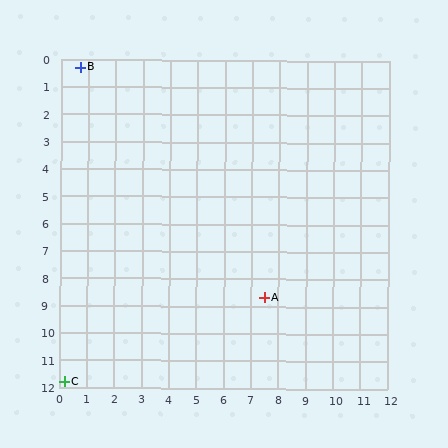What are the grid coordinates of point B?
Point B is at approximately (0.7, 0.3).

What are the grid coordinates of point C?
Point C is at approximately (0.2, 11.8).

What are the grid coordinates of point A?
Point A is at approximately (7.5, 8.7).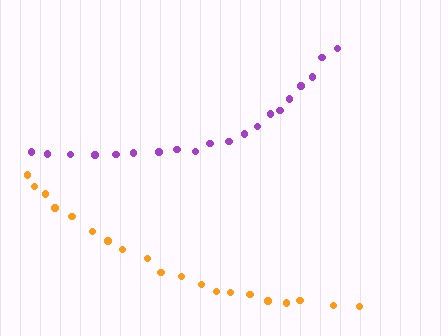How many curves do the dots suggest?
There are 2 distinct paths.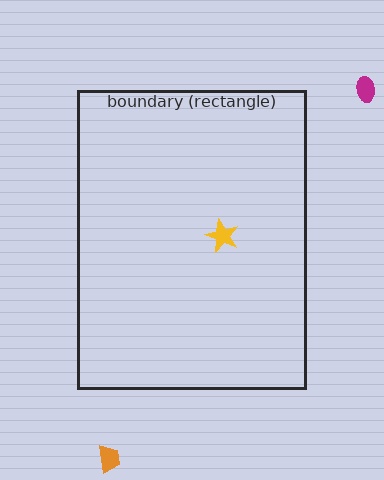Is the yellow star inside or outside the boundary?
Inside.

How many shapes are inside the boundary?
1 inside, 2 outside.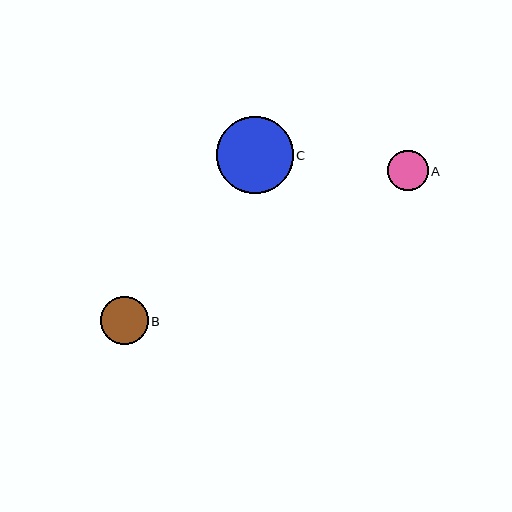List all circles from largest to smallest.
From largest to smallest: C, B, A.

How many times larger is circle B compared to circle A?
Circle B is approximately 1.2 times the size of circle A.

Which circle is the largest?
Circle C is the largest with a size of approximately 77 pixels.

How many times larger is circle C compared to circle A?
Circle C is approximately 1.9 times the size of circle A.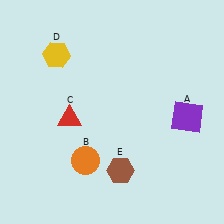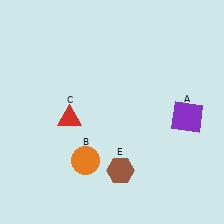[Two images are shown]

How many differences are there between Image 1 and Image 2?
There is 1 difference between the two images.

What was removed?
The yellow hexagon (D) was removed in Image 2.